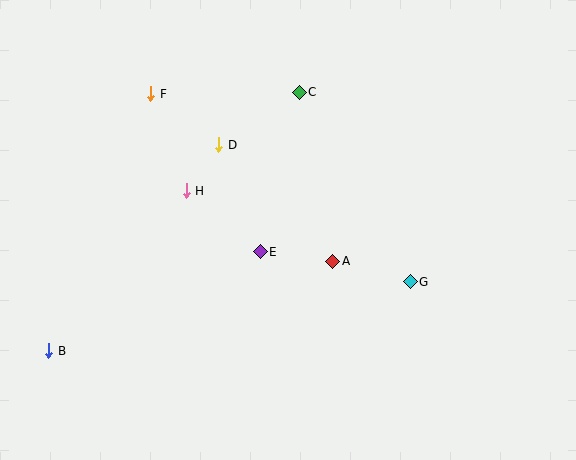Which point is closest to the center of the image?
Point E at (260, 252) is closest to the center.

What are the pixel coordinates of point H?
Point H is at (186, 191).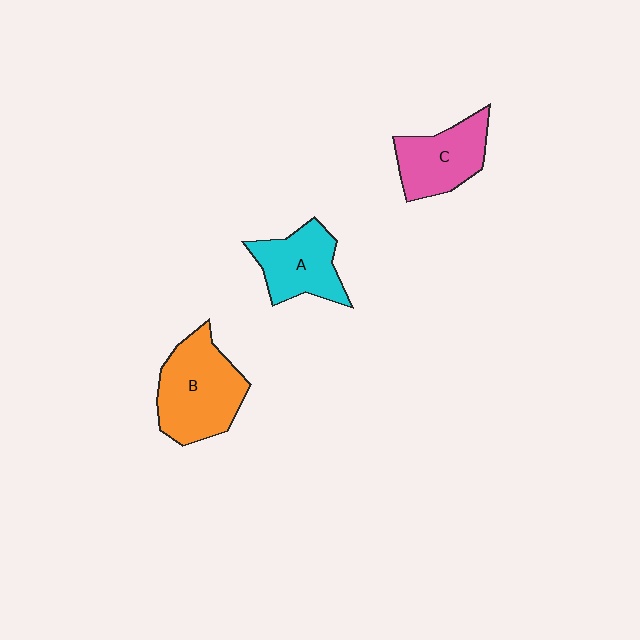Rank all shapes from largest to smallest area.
From largest to smallest: B (orange), C (pink), A (cyan).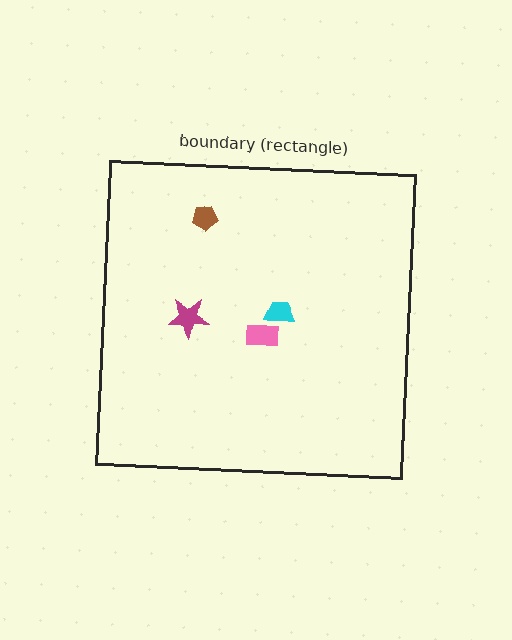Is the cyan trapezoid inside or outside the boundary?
Inside.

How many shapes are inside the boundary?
4 inside, 0 outside.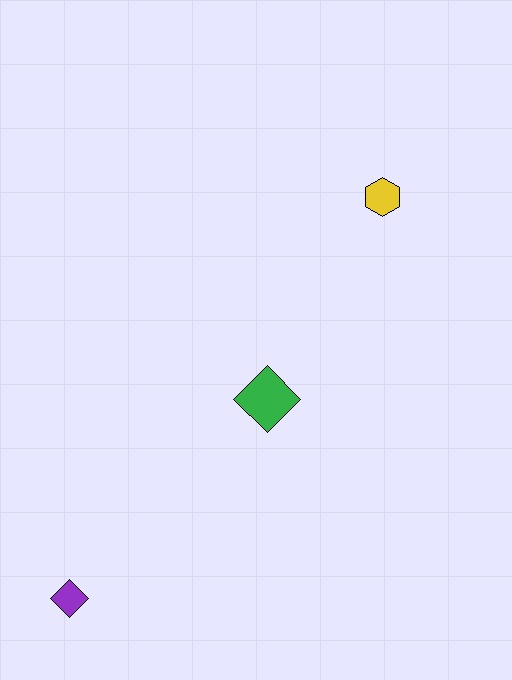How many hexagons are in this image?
There is 1 hexagon.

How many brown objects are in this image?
There are no brown objects.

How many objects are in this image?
There are 3 objects.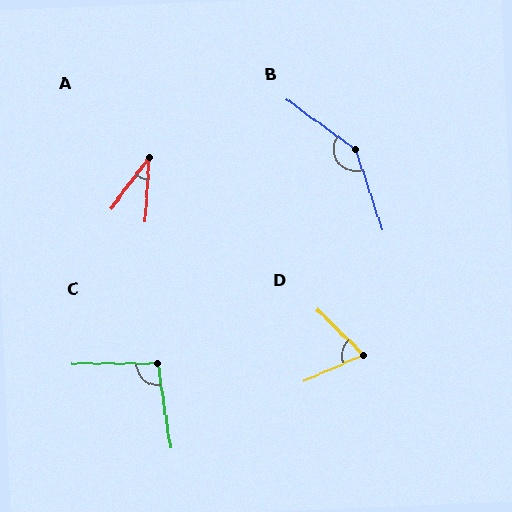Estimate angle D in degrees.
Approximately 68 degrees.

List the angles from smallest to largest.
A (34°), D (68°), C (99°), B (144°).